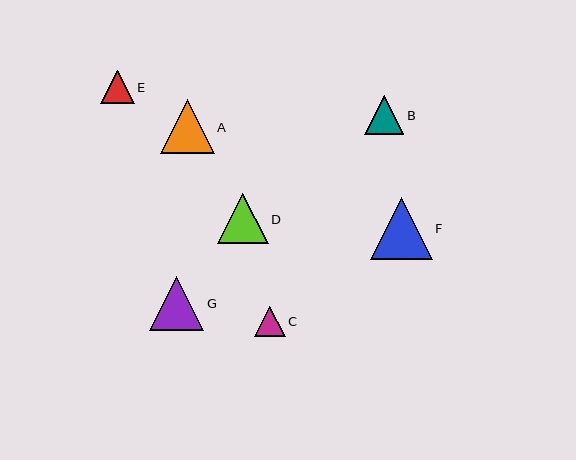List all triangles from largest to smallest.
From largest to smallest: F, G, A, D, B, E, C.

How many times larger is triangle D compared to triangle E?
Triangle D is approximately 1.5 times the size of triangle E.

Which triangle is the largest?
Triangle F is the largest with a size of approximately 62 pixels.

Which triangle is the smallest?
Triangle C is the smallest with a size of approximately 30 pixels.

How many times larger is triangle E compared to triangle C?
Triangle E is approximately 1.1 times the size of triangle C.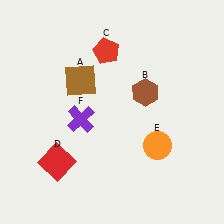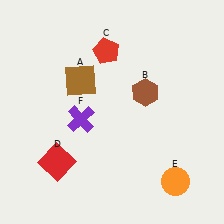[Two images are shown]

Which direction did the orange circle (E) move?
The orange circle (E) moved down.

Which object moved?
The orange circle (E) moved down.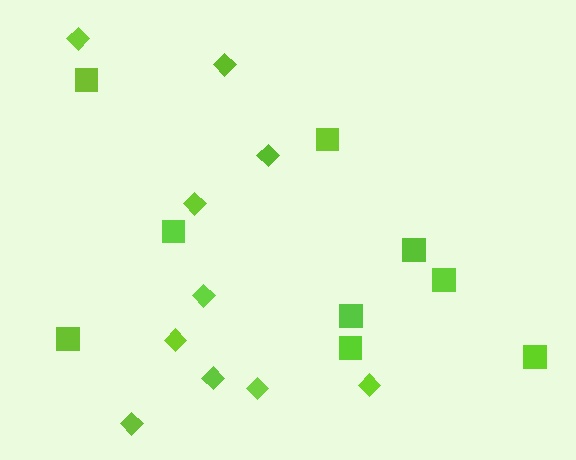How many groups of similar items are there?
There are 2 groups: one group of squares (9) and one group of diamonds (10).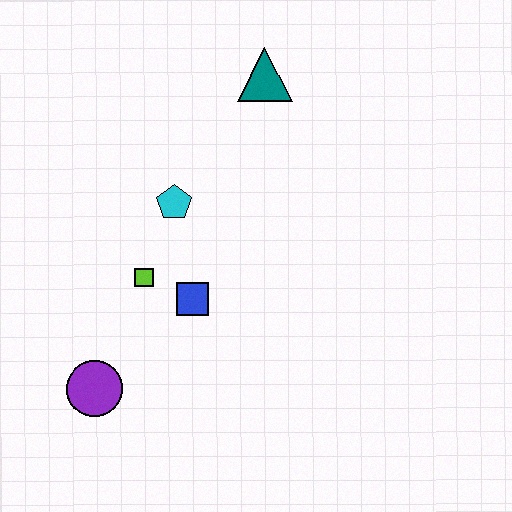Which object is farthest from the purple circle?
The teal triangle is farthest from the purple circle.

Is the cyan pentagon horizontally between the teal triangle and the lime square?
Yes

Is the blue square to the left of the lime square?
No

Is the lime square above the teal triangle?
No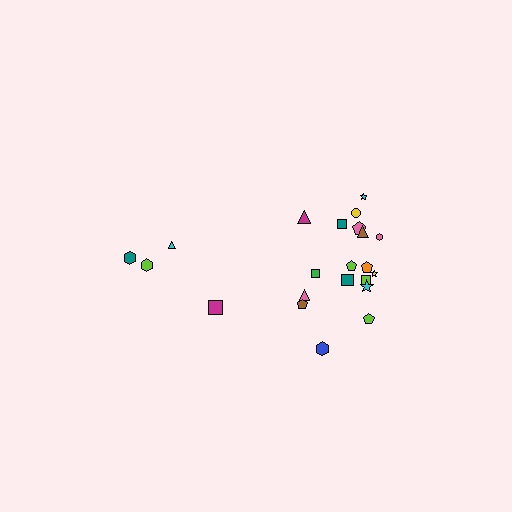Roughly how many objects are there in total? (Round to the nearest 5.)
Roughly 20 objects in total.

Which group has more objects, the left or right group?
The right group.